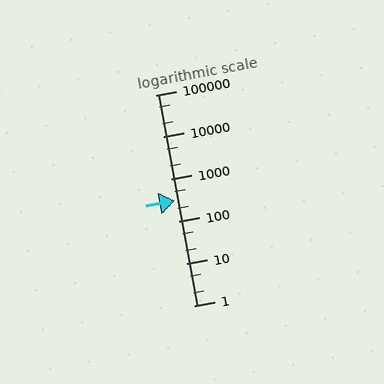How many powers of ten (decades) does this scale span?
The scale spans 5 decades, from 1 to 100000.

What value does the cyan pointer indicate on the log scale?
The pointer indicates approximately 310.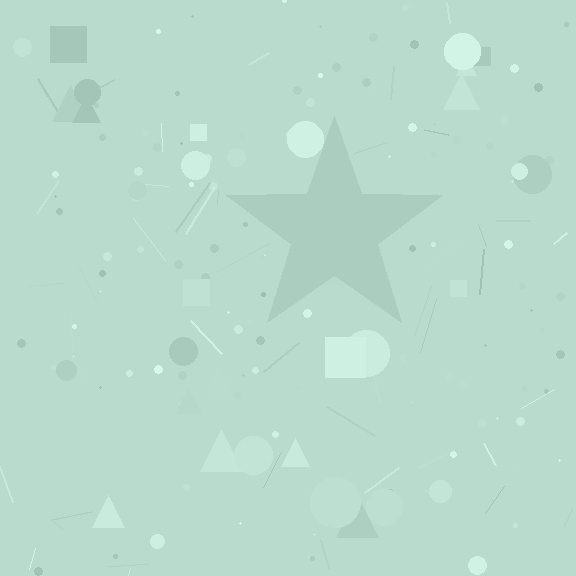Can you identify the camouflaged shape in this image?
The camouflaged shape is a star.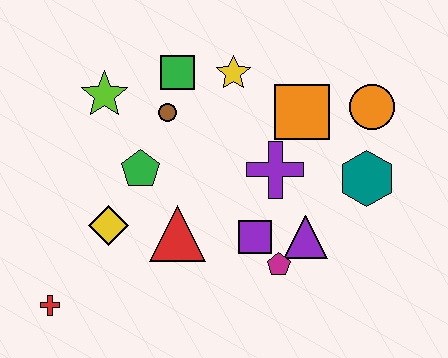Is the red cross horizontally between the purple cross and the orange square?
No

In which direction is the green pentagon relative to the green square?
The green pentagon is below the green square.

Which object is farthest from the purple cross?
The red cross is farthest from the purple cross.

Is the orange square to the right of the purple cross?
Yes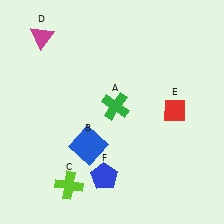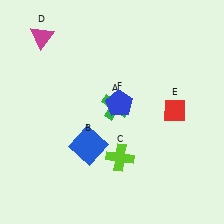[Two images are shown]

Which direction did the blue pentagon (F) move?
The blue pentagon (F) moved up.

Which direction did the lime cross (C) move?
The lime cross (C) moved right.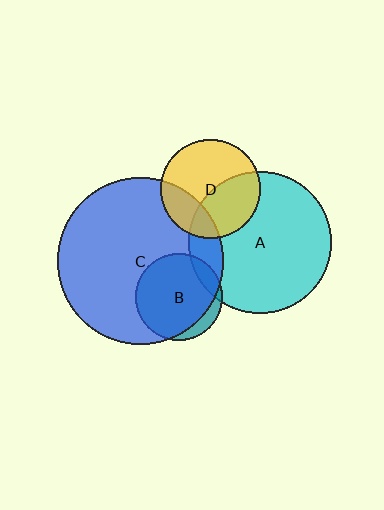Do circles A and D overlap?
Yes.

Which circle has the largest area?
Circle C (blue).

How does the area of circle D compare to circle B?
Approximately 1.3 times.